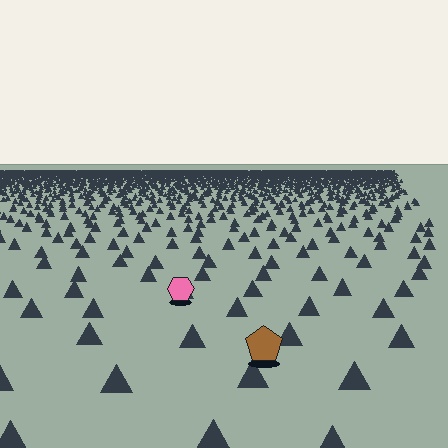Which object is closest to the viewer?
The brown pentagon is closest. The texture marks near it are larger and more spread out.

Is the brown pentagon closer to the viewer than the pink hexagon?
Yes. The brown pentagon is closer — you can tell from the texture gradient: the ground texture is coarser near it.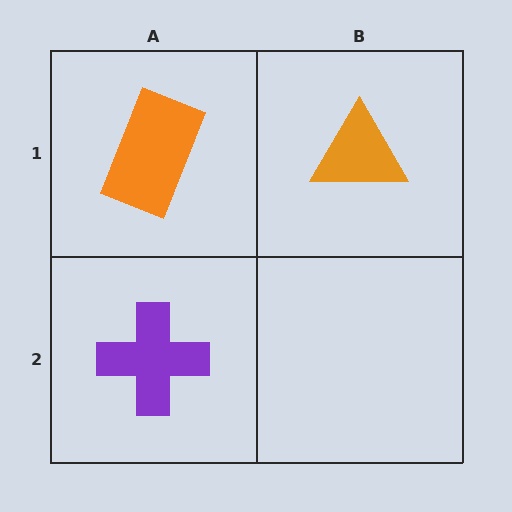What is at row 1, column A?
An orange rectangle.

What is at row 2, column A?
A purple cross.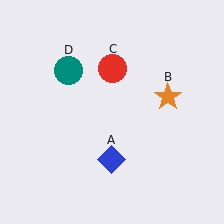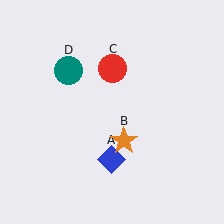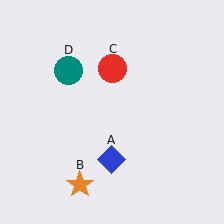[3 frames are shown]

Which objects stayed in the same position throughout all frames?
Blue diamond (object A) and red circle (object C) and teal circle (object D) remained stationary.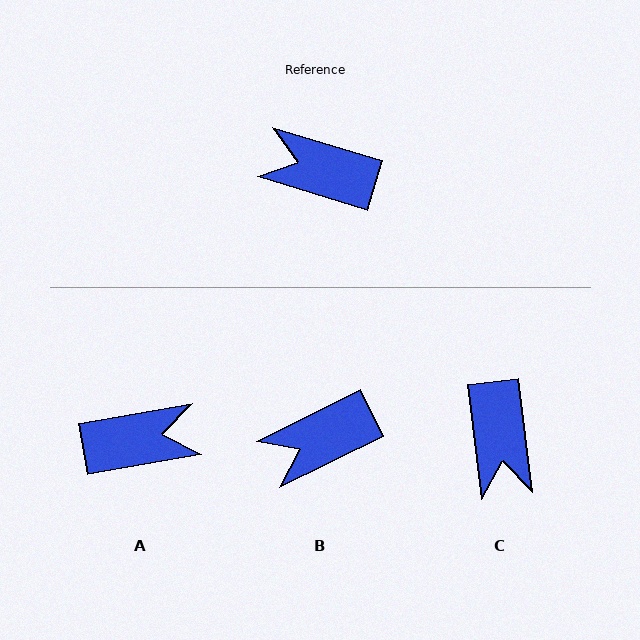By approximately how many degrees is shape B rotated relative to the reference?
Approximately 43 degrees counter-clockwise.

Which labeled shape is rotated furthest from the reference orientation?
A, about 153 degrees away.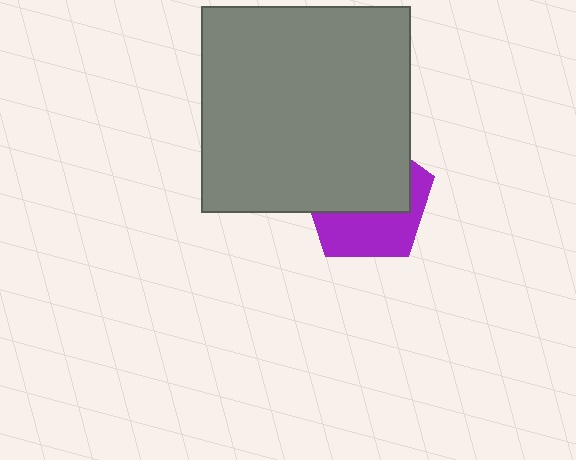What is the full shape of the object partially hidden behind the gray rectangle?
The partially hidden object is a purple pentagon.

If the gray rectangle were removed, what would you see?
You would see the complete purple pentagon.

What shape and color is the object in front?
The object in front is a gray rectangle.